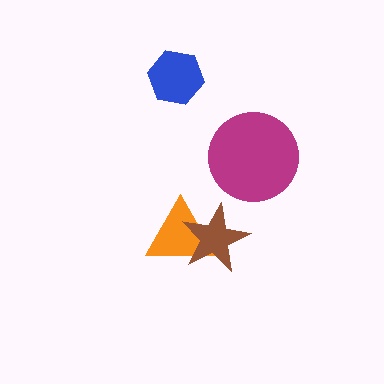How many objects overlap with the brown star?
1 object overlaps with the brown star.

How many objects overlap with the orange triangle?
1 object overlaps with the orange triangle.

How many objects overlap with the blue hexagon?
0 objects overlap with the blue hexagon.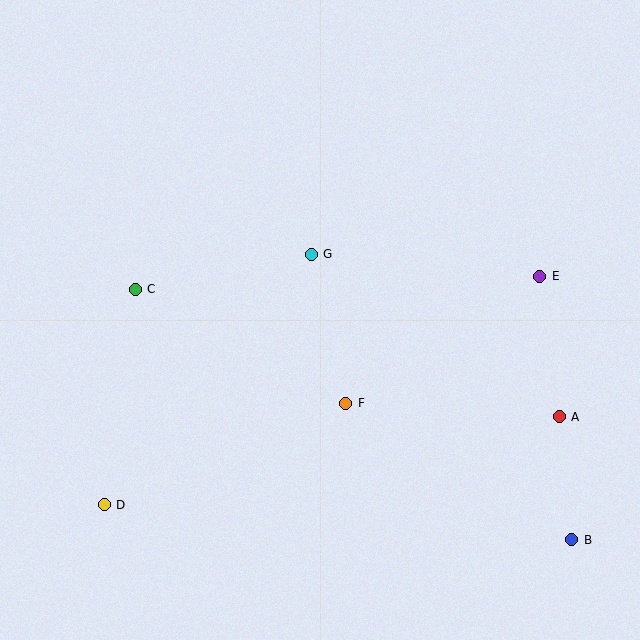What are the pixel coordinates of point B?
Point B is at (572, 540).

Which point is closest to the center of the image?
Point G at (311, 254) is closest to the center.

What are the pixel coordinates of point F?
Point F is at (346, 403).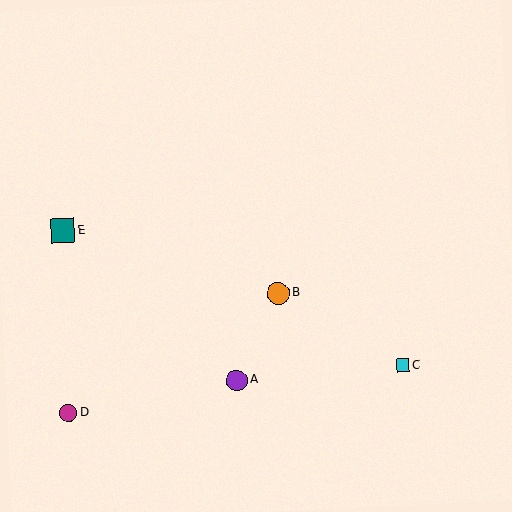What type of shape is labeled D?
Shape D is a magenta circle.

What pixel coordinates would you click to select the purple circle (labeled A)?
Click at (237, 380) to select the purple circle A.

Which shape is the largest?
The teal square (labeled E) is the largest.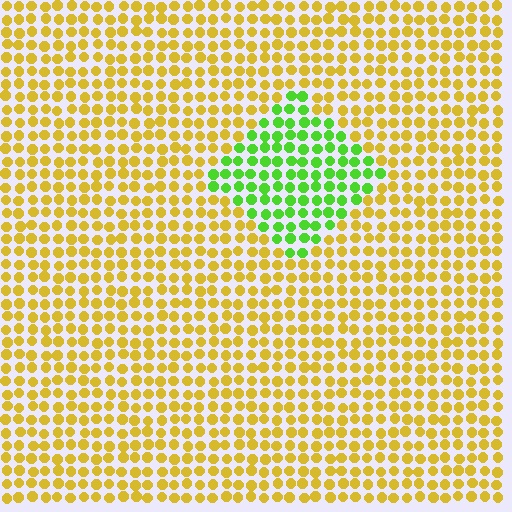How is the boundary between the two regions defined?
The boundary is defined purely by a slight shift in hue (about 60 degrees). Spacing, size, and orientation are identical on both sides.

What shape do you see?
I see a diamond.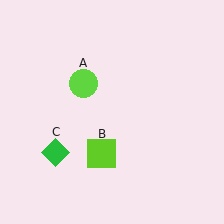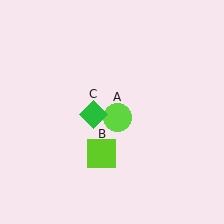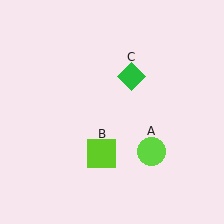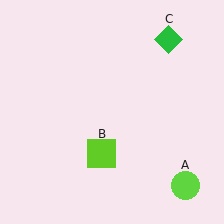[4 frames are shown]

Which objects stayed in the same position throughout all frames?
Lime square (object B) remained stationary.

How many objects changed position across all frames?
2 objects changed position: lime circle (object A), green diamond (object C).